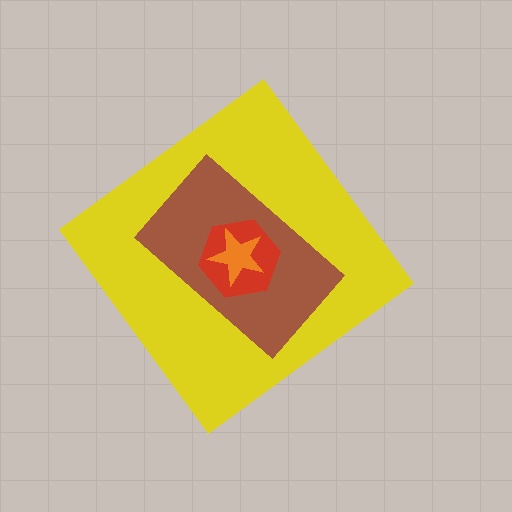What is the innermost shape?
The orange star.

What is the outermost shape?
The yellow diamond.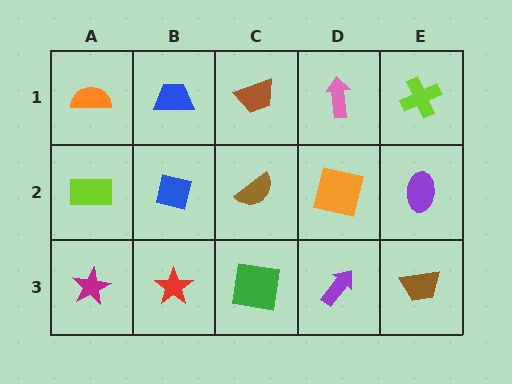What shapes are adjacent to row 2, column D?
A pink arrow (row 1, column D), a purple arrow (row 3, column D), a brown semicircle (row 2, column C), a purple ellipse (row 2, column E).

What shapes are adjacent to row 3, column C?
A brown semicircle (row 2, column C), a red star (row 3, column B), a purple arrow (row 3, column D).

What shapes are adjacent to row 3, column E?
A purple ellipse (row 2, column E), a purple arrow (row 3, column D).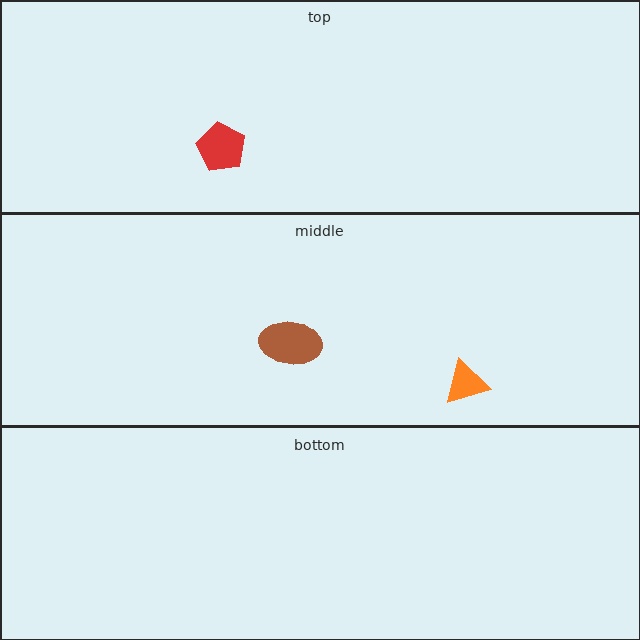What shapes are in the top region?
The red pentagon.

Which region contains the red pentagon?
The top region.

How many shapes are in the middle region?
2.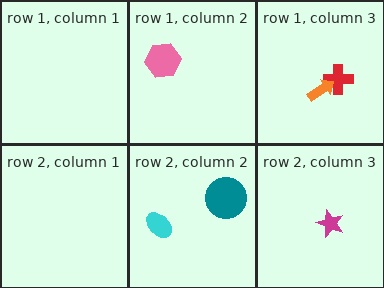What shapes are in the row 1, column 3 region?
The red cross, the orange arrow.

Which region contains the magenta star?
The row 2, column 3 region.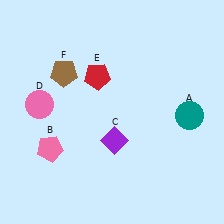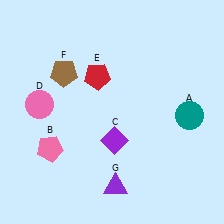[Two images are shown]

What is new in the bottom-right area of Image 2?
A purple triangle (G) was added in the bottom-right area of Image 2.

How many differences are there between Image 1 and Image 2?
There is 1 difference between the two images.